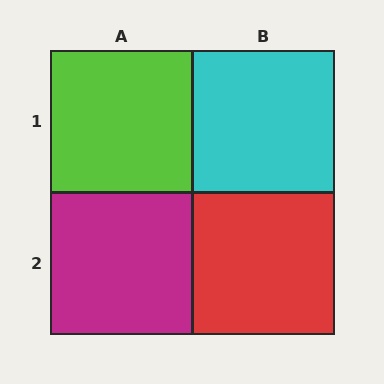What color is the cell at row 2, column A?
Magenta.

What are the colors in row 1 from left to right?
Lime, cyan.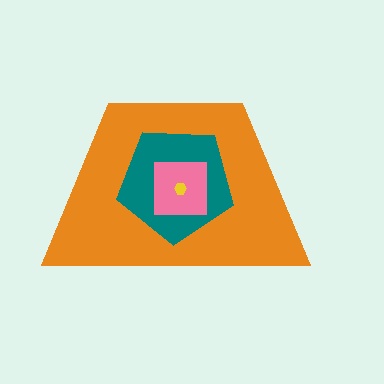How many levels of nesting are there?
4.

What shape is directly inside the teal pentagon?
The pink square.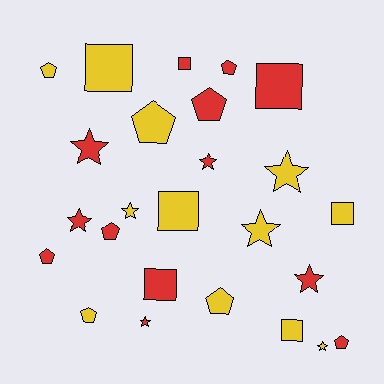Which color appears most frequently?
Red, with 13 objects.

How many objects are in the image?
There are 25 objects.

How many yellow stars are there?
There are 4 yellow stars.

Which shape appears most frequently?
Pentagon, with 9 objects.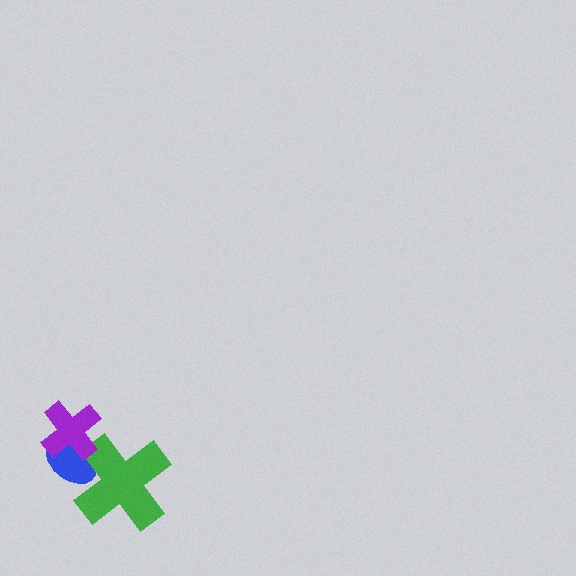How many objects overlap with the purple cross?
1 object overlaps with the purple cross.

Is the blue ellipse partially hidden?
Yes, it is partially covered by another shape.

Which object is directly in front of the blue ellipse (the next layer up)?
The green cross is directly in front of the blue ellipse.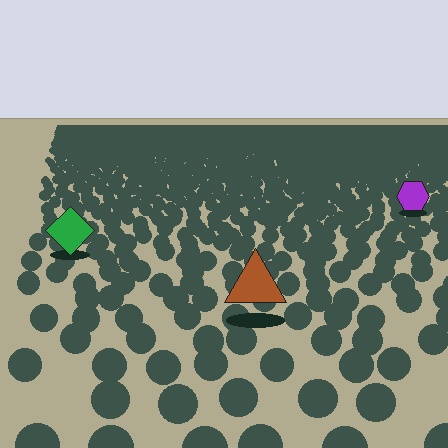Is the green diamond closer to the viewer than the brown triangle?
No. The brown triangle is closer — you can tell from the texture gradient: the ground texture is coarser near it.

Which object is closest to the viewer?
The brown triangle is closest. The texture marks near it are larger and more spread out.